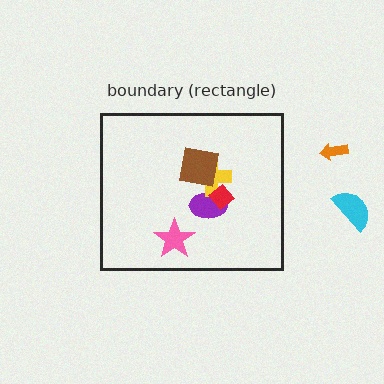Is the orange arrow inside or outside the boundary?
Outside.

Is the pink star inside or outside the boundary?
Inside.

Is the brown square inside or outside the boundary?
Inside.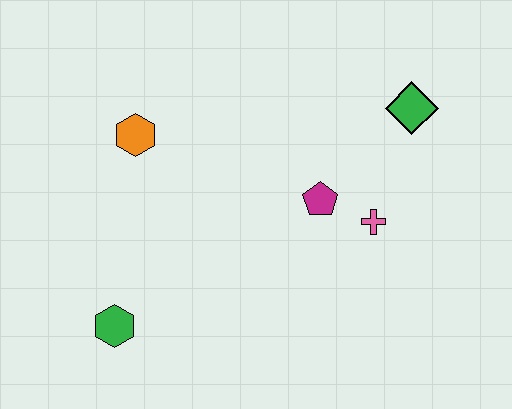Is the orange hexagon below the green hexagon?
No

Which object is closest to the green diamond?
The pink cross is closest to the green diamond.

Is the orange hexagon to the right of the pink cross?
No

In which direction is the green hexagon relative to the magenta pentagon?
The green hexagon is to the left of the magenta pentagon.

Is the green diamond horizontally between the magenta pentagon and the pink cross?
No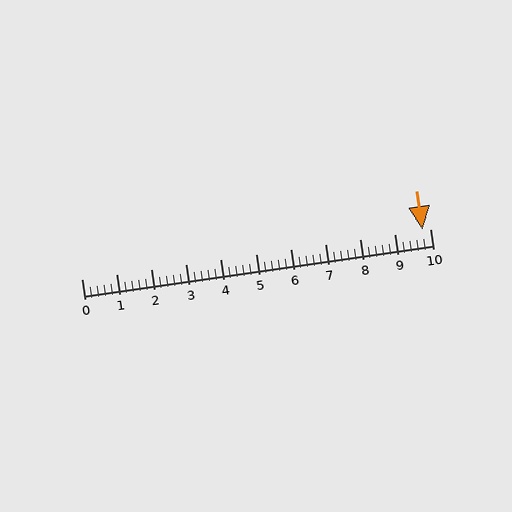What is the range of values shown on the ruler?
The ruler shows values from 0 to 10.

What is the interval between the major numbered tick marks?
The major tick marks are spaced 1 units apart.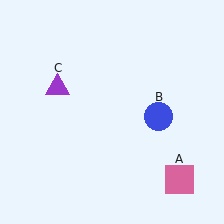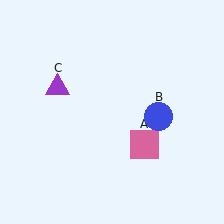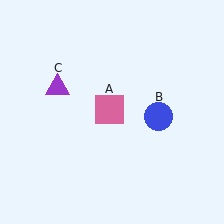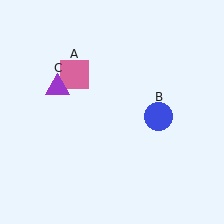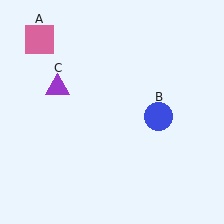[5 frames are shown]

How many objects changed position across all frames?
1 object changed position: pink square (object A).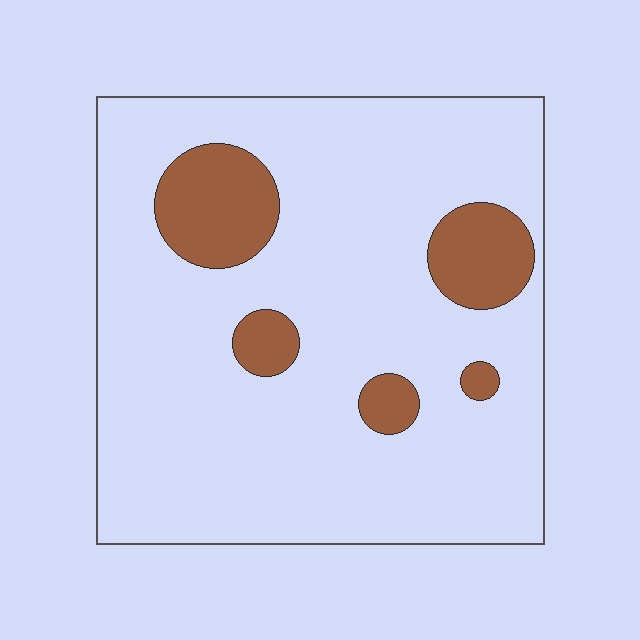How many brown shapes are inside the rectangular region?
5.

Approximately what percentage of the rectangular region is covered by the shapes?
Approximately 15%.